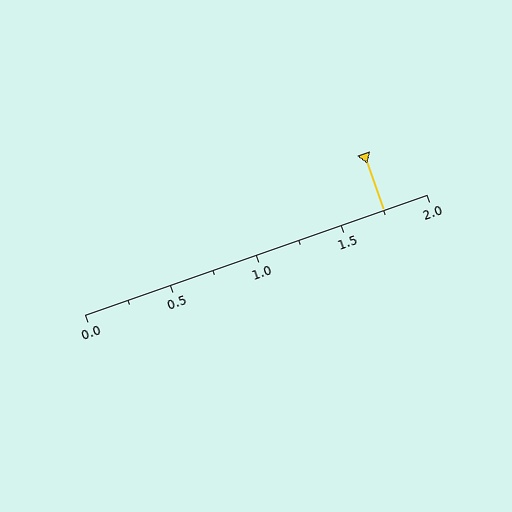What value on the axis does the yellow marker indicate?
The marker indicates approximately 1.75.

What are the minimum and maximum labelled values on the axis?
The axis runs from 0.0 to 2.0.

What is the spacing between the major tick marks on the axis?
The major ticks are spaced 0.5 apart.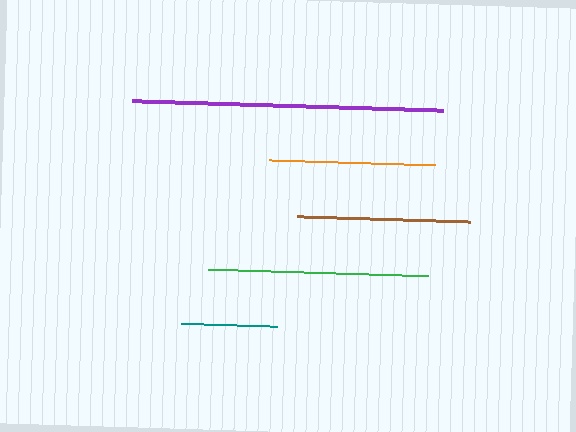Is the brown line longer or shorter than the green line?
The green line is longer than the brown line.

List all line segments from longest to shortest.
From longest to shortest: purple, green, brown, orange, teal.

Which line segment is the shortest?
The teal line is the shortest at approximately 97 pixels.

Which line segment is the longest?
The purple line is the longest at approximately 311 pixels.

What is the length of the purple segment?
The purple segment is approximately 311 pixels long.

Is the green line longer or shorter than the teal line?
The green line is longer than the teal line.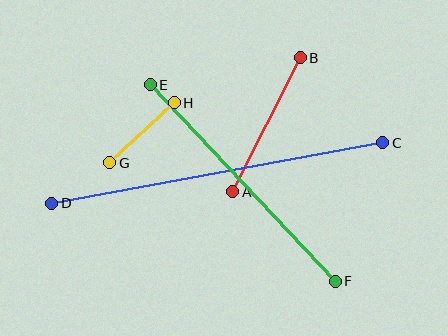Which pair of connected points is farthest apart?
Points C and D are farthest apart.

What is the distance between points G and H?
The distance is approximately 88 pixels.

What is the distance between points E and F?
The distance is approximately 270 pixels.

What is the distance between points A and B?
The distance is approximately 150 pixels.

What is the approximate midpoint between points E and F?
The midpoint is at approximately (243, 183) pixels.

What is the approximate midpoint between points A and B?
The midpoint is at approximately (267, 125) pixels.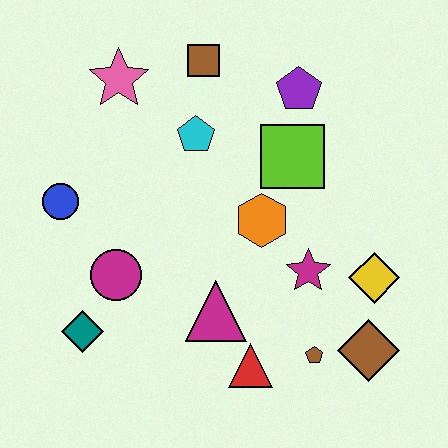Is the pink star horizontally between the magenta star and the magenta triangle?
No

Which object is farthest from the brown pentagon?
The pink star is farthest from the brown pentagon.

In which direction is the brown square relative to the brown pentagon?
The brown square is above the brown pentagon.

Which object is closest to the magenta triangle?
The red triangle is closest to the magenta triangle.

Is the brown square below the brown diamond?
No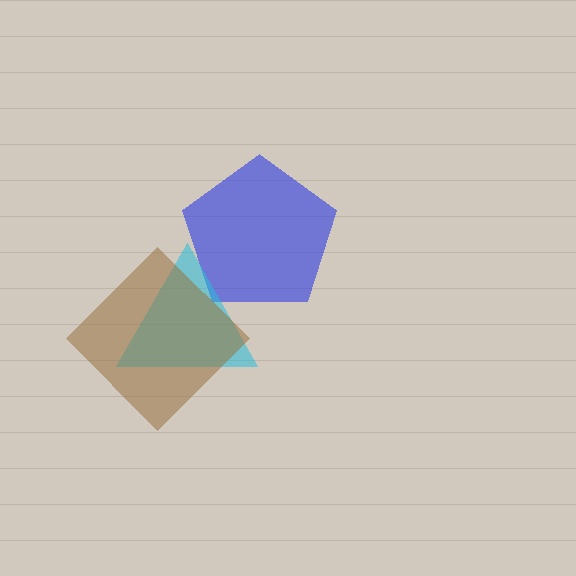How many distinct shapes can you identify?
There are 3 distinct shapes: a blue pentagon, a cyan triangle, a brown diamond.